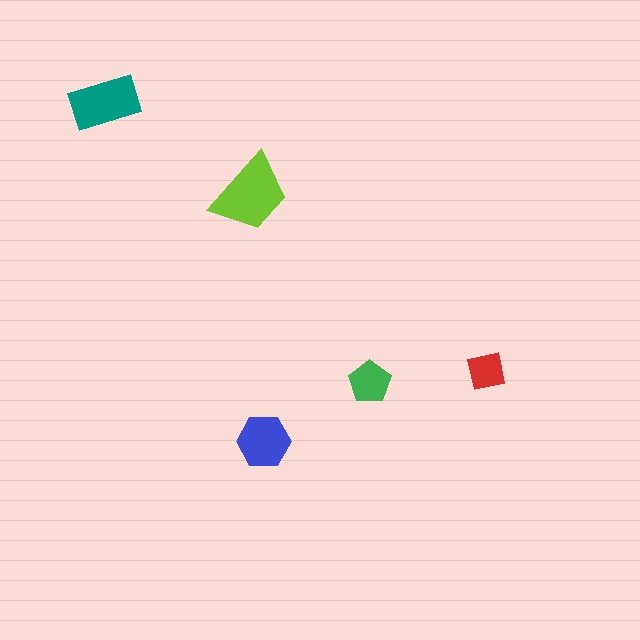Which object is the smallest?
The red square.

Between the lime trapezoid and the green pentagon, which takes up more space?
The lime trapezoid.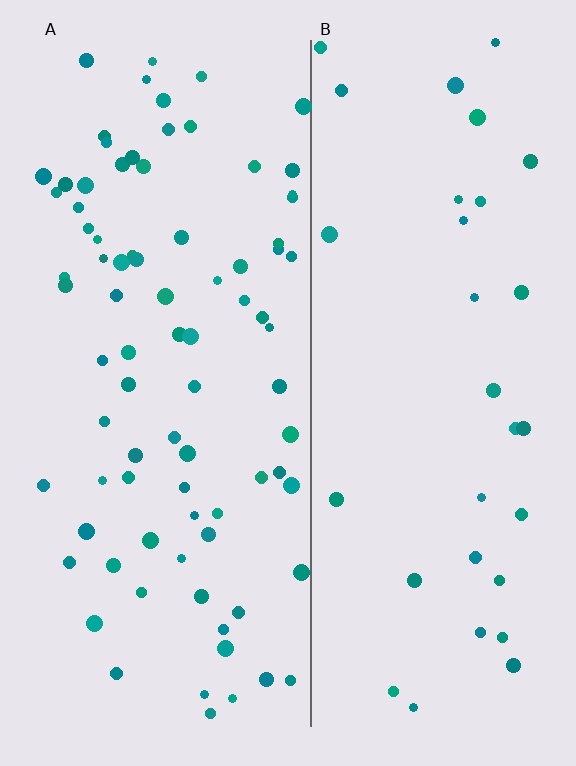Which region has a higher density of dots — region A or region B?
A (the left).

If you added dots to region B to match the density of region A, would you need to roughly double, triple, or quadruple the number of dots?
Approximately triple.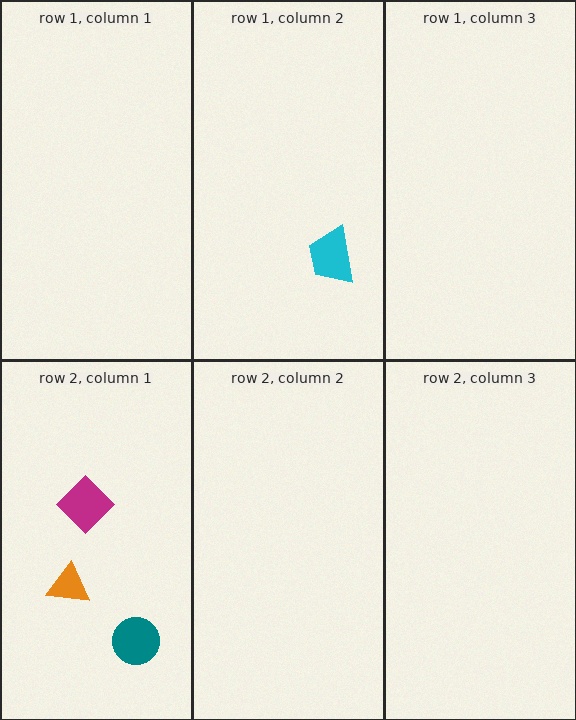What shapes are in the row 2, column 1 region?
The orange triangle, the magenta diamond, the teal circle.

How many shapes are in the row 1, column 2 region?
1.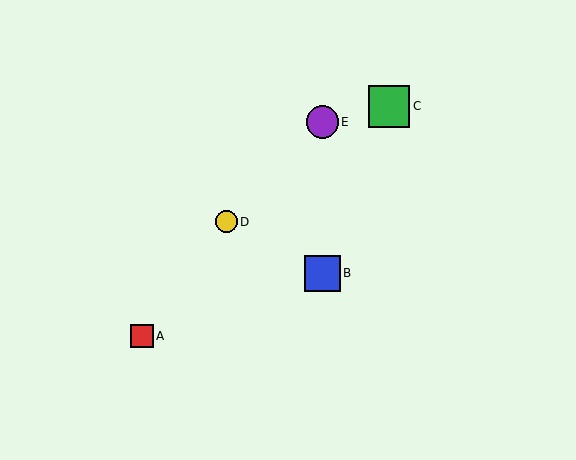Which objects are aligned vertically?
Objects B, E are aligned vertically.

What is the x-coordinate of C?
Object C is at x≈389.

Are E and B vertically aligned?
Yes, both are at x≈322.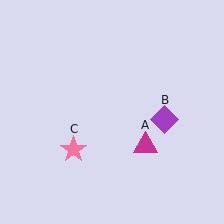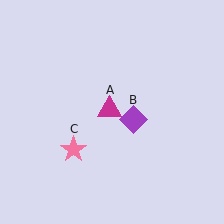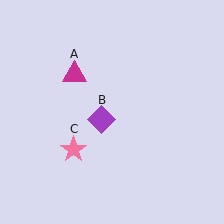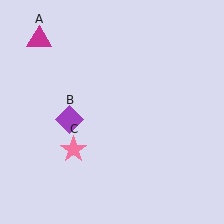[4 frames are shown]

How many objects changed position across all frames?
2 objects changed position: magenta triangle (object A), purple diamond (object B).